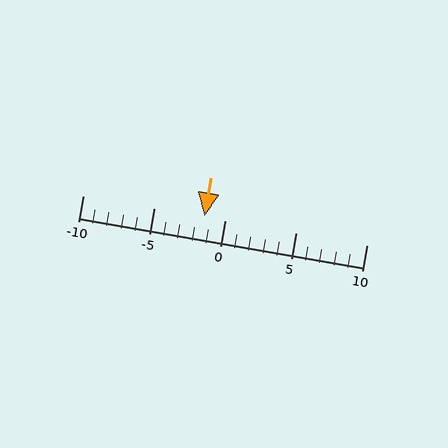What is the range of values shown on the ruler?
The ruler shows values from -10 to 10.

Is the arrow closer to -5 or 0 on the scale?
The arrow is closer to 0.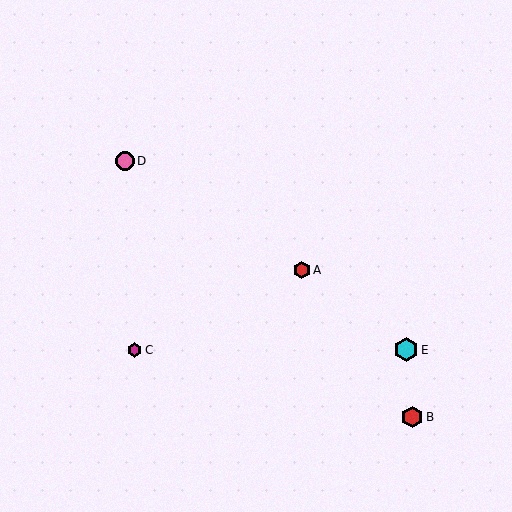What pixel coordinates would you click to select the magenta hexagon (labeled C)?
Click at (134, 350) to select the magenta hexagon C.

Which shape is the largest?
The cyan hexagon (labeled E) is the largest.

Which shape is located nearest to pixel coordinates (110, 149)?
The pink circle (labeled D) at (125, 161) is nearest to that location.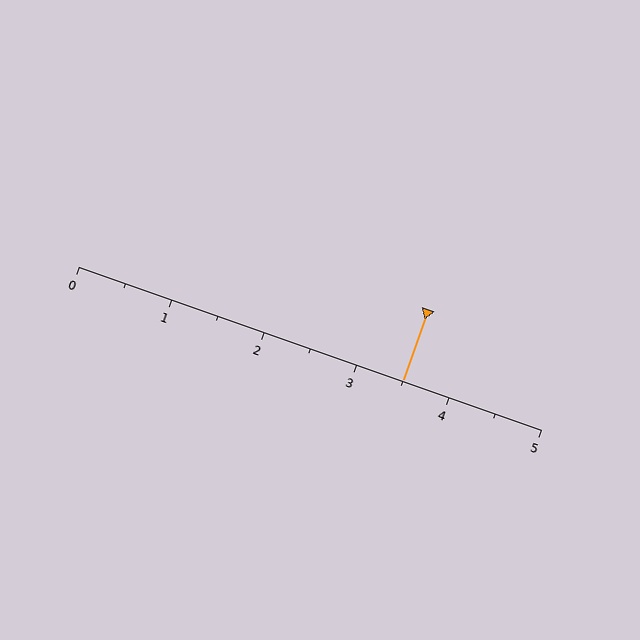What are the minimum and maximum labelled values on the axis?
The axis runs from 0 to 5.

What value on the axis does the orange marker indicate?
The marker indicates approximately 3.5.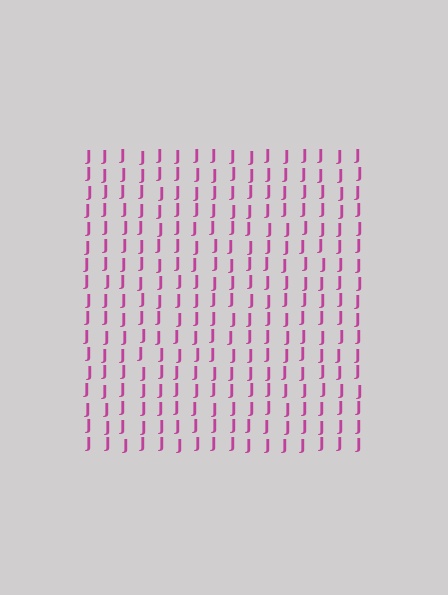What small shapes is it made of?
It is made of small letter J's.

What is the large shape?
The large shape is a square.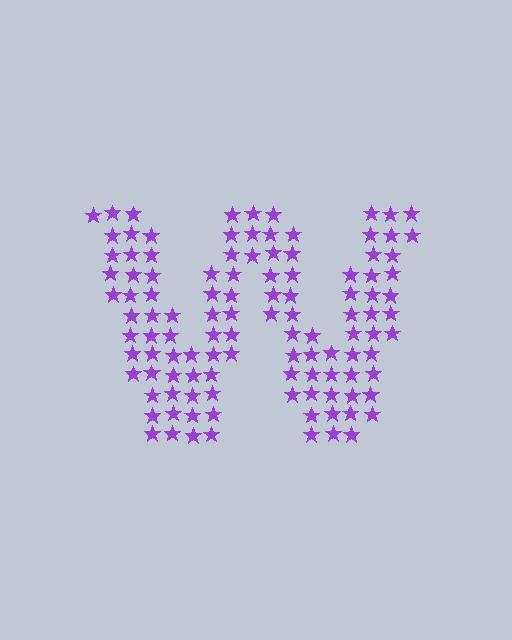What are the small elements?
The small elements are stars.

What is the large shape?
The large shape is the letter W.